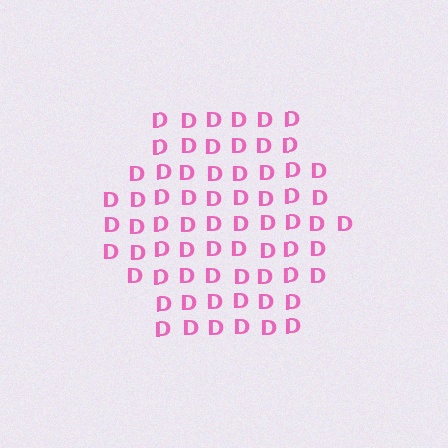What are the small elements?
The small elements are letter D's.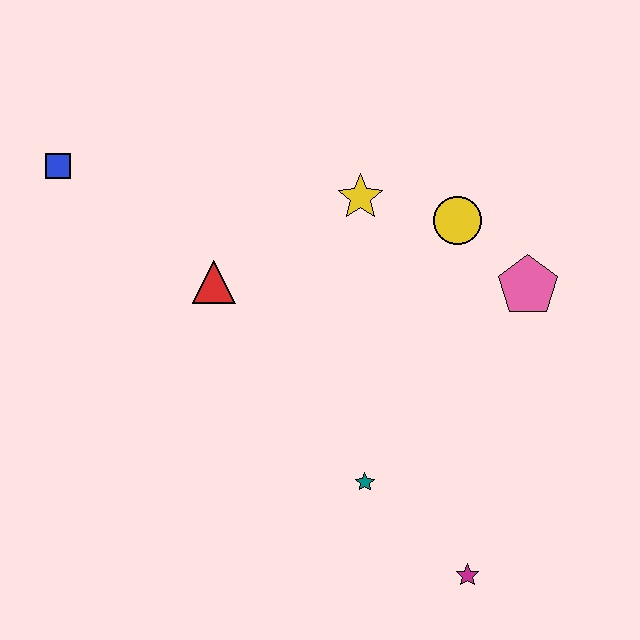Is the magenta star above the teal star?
No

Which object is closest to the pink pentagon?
The yellow circle is closest to the pink pentagon.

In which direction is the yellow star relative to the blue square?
The yellow star is to the right of the blue square.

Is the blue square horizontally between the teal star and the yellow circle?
No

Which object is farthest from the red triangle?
The magenta star is farthest from the red triangle.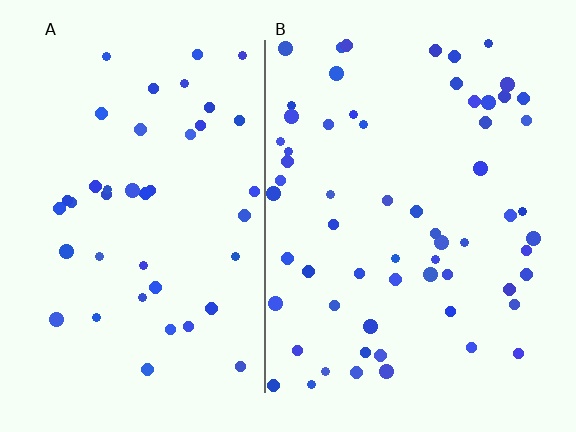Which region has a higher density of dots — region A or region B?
B (the right).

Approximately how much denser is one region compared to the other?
Approximately 1.5× — region B over region A.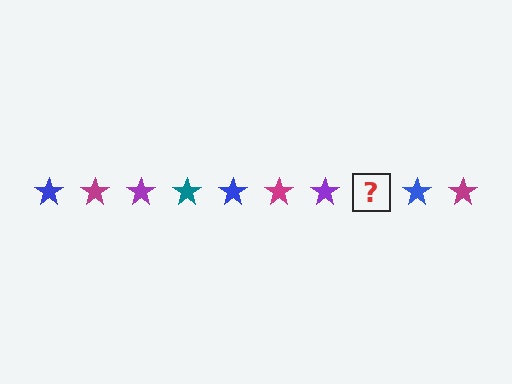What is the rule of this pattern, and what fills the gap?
The rule is that the pattern cycles through blue, magenta, purple, teal stars. The gap should be filled with a teal star.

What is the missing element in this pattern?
The missing element is a teal star.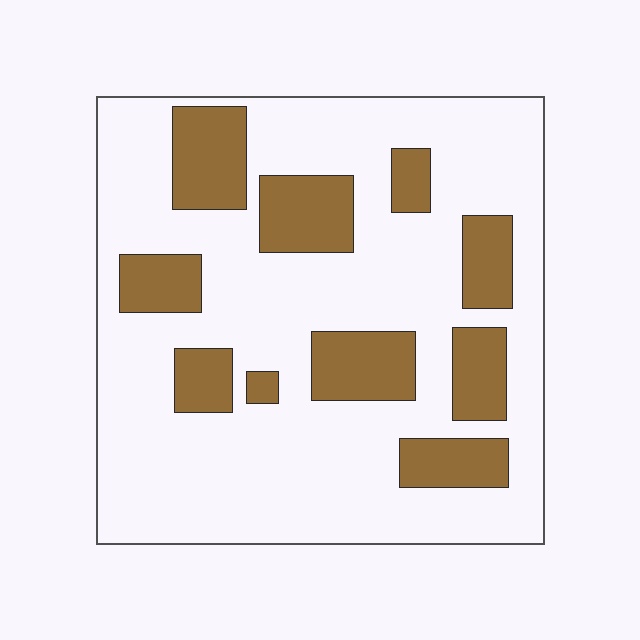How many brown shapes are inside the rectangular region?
10.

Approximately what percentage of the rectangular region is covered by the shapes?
Approximately 25%.